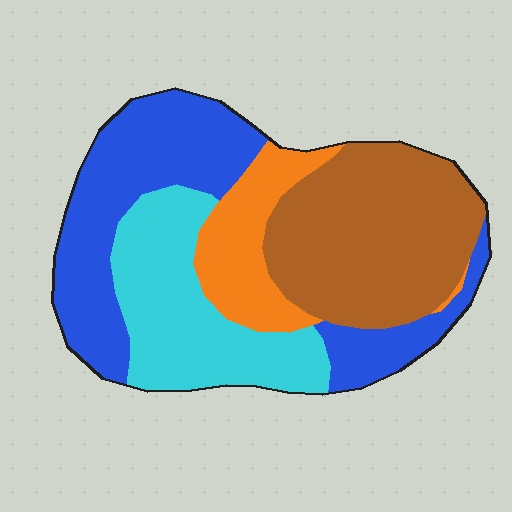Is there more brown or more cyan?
Brown.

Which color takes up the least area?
Orange, at roughly 15%.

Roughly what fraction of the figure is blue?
Blue covers around 35% of the figure.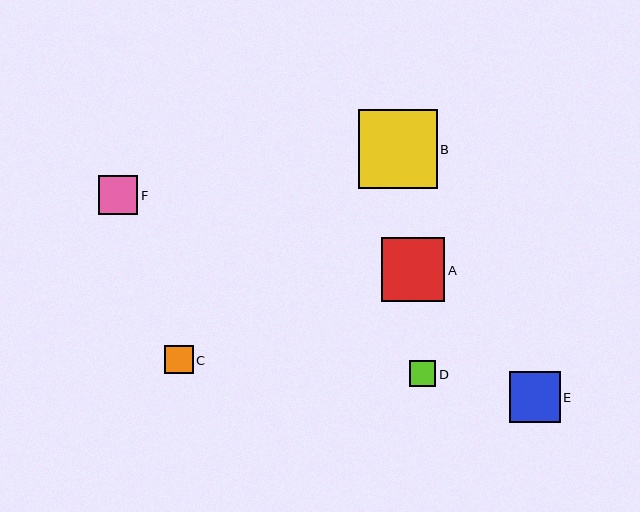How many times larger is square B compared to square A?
Square B is approximately 1.3 times the size of square A.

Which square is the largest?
Square B is the largest with a size of approximately 79 pixels.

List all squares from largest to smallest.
From largest to smallest: B, A, E, F, C, D.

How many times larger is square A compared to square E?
Square A is approximately 1.2 times the size of square E.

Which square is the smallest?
Square D is the smallest with a size of approximately 26 pixels.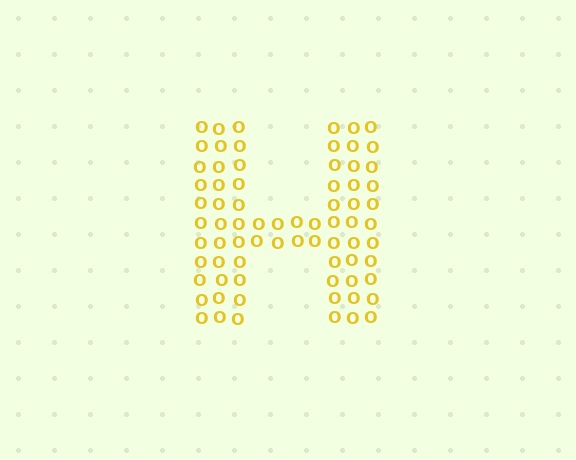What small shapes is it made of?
It is made of small letter O's.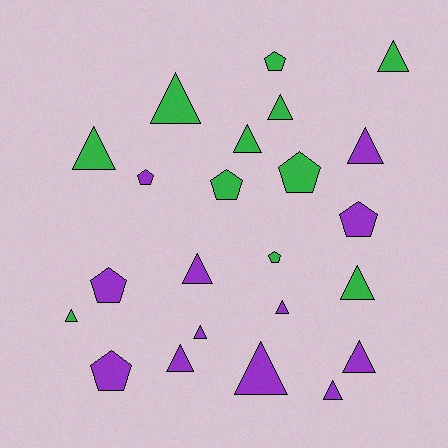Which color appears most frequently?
Purple, with 12 objects.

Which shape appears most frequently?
Triangle, with 15 objects.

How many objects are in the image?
There are 23 objects.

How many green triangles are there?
There are 7 green triangles.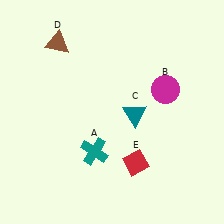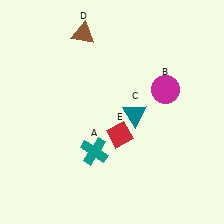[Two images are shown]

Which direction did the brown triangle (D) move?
The brown triangle (D) moved right.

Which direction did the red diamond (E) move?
The red diamond (E) moved up.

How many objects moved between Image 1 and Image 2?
2 objects moved between the two images.